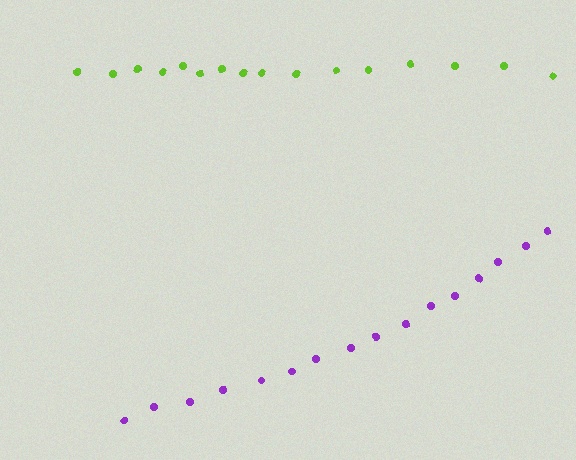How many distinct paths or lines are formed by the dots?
There are 2 distinct paths.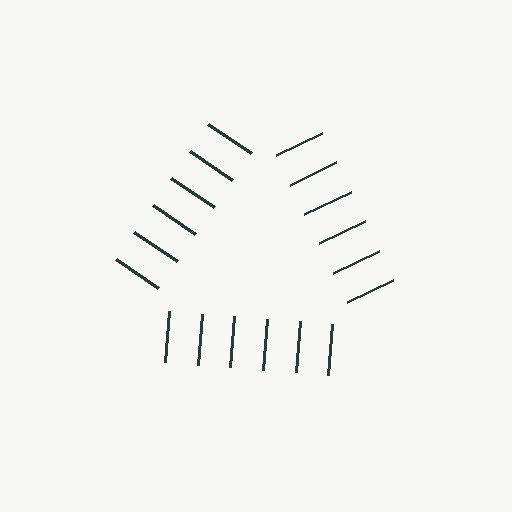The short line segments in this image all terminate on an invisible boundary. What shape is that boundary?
An illusory triangle — the line segments terminate on its edges but no continuous stroke is drawn.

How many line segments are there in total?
18 — 6 along each of the 3 edges.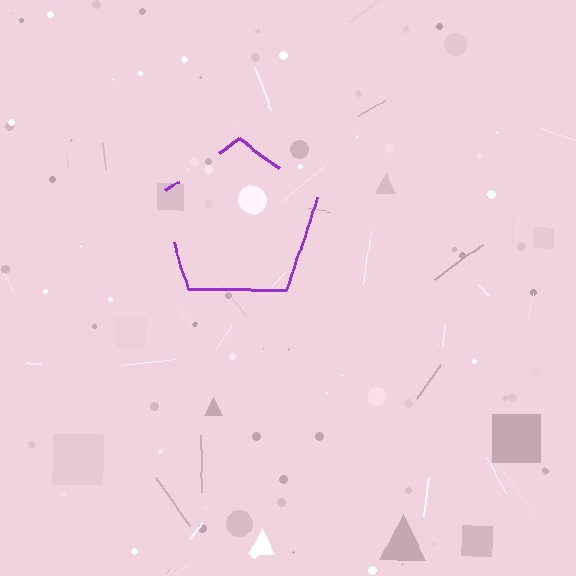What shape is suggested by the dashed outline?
The dashed outline suggests a pentagon.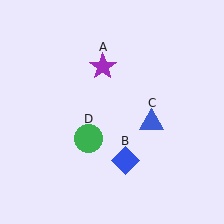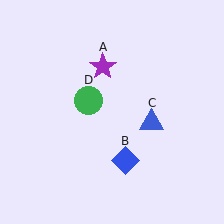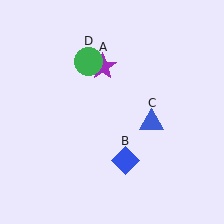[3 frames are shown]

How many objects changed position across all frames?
1 object changed position: green circle (object D).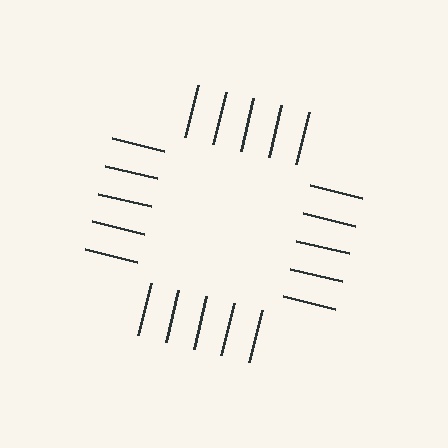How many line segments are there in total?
20 — 5 along each of the 4 edges.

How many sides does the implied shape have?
4 sides — the line-ends trace a square.